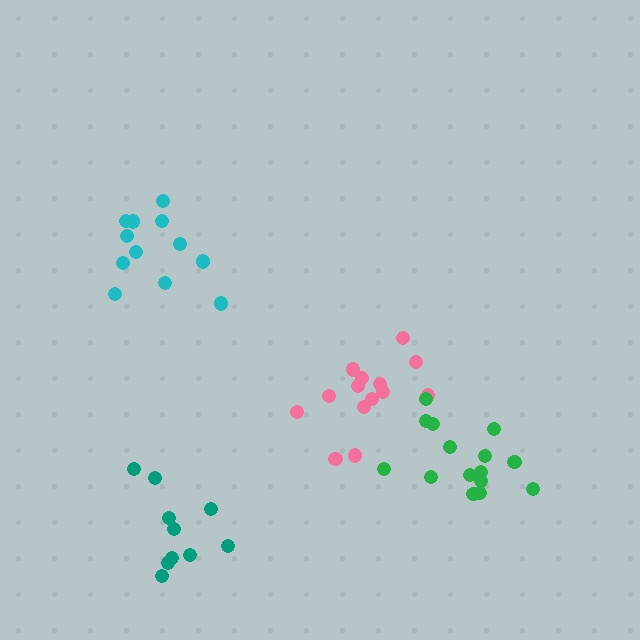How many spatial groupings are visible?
There are 4 spatial groupings.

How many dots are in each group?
Group 1: 14 dots, Group 2: 16 dots, Group 3: 10 dots, Group 4: 13 dots (53 total).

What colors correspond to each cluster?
The clusters are colored: pink, green, teal, cyan.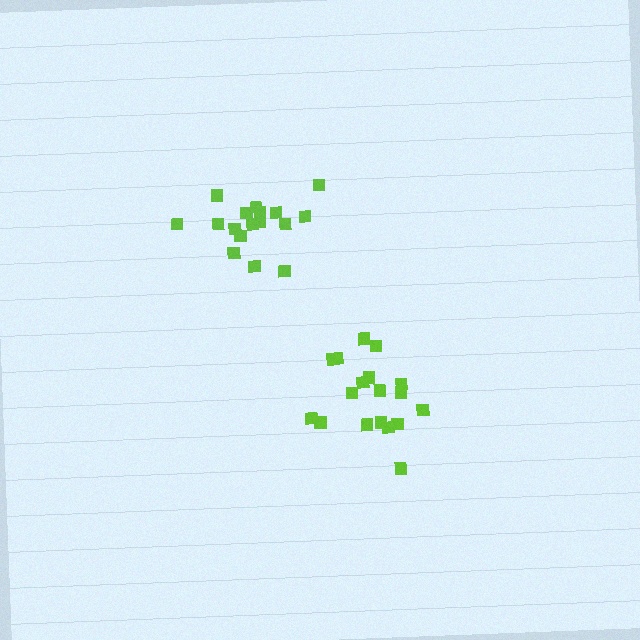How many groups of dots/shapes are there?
There are 2 groups.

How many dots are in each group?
Group 1: 18 dots, Group 2: 18 dots (36 total).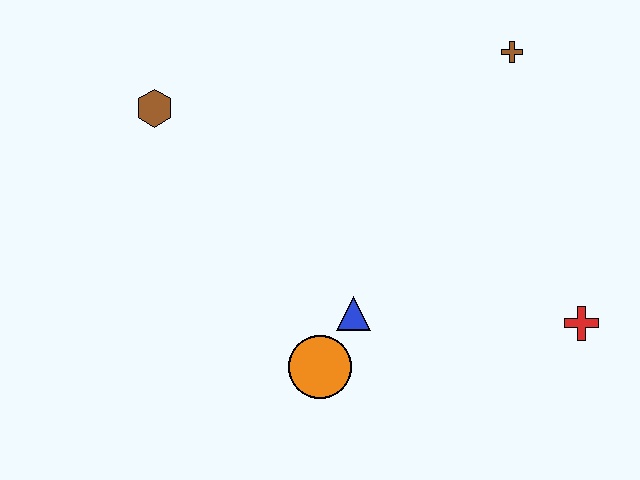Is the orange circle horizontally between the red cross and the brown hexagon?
Yes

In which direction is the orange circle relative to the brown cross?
The orange circle is below the brown cross.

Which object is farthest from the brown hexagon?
The red cross is farthest from the brown hexagon.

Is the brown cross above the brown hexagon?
Yes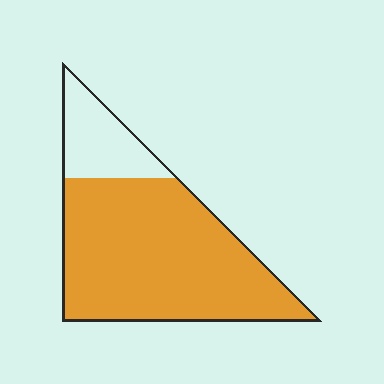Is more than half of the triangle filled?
Yes.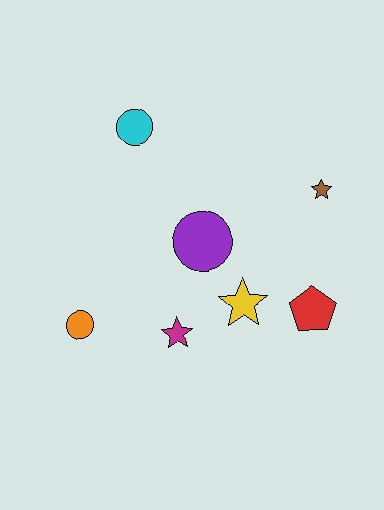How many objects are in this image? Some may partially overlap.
There are 7 objects.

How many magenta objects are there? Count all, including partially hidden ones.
There is 1 magenta object.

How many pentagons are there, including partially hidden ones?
There is 1 pentagon.